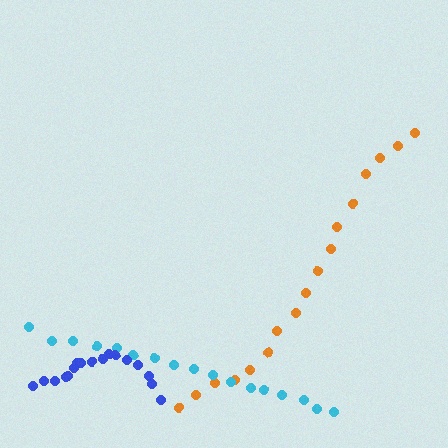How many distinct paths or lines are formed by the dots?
There are 3 distinct paths.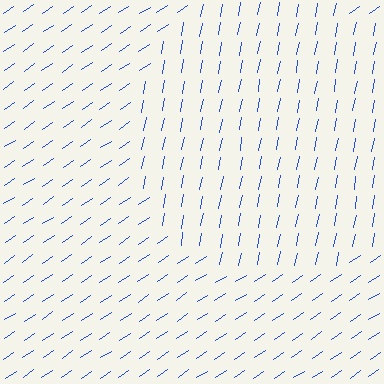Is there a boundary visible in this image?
Yes, there is a texture boundary formed by a change in line orientation.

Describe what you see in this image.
The image is filled with small blue line segments. A circle region in the image has lines oriented differently from the surrounding lines, creating a visible texture boundary.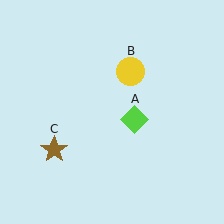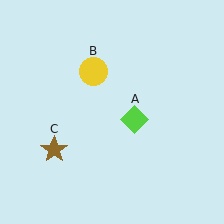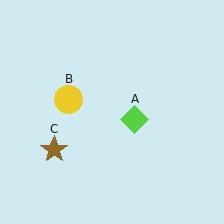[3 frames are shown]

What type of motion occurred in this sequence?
The yellow circle (object B) rotated counterclockwise around the center of the scene.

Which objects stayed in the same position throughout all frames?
Lime diamond (object A) and brown star (object C) remained stationary.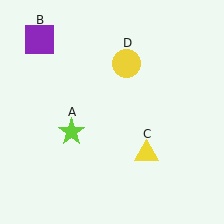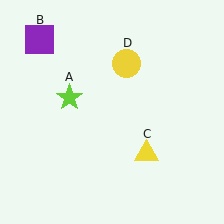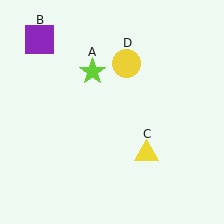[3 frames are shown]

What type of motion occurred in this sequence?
The lime star (object A) rotated clockwise around the center of the scene.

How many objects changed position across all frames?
1 object changed position: lime star (object A).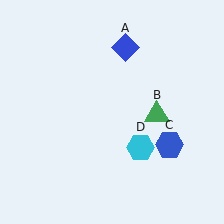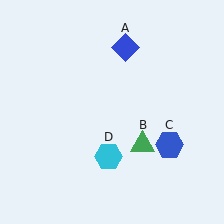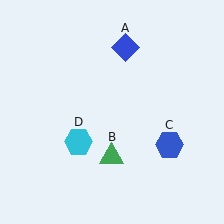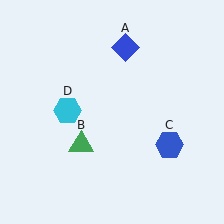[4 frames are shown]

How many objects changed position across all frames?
2 objects changed position: green triangle (object B), cyan hexagon (object D).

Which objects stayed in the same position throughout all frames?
Blue diamond (object A) and blue hexagon (object C) remained stationary.